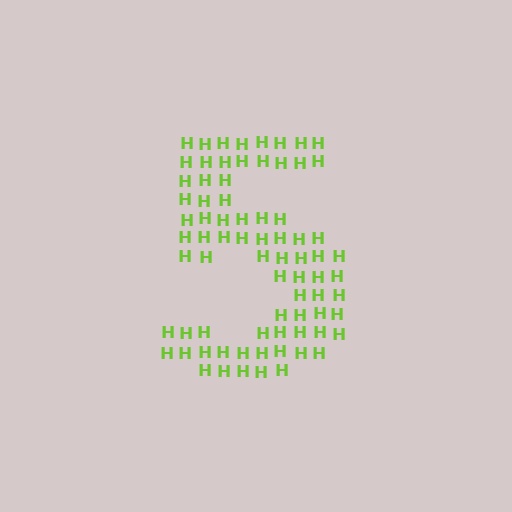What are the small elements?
The small elements are letter H's.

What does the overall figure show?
The overall figure shows the digit 5.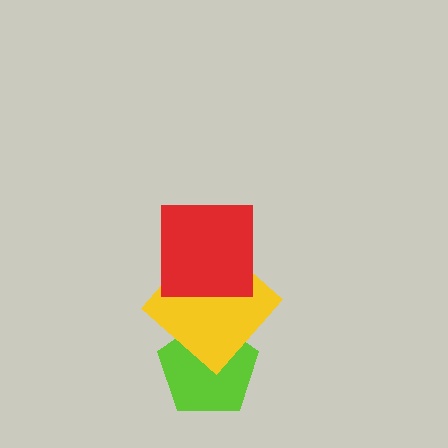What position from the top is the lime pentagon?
The lime pentagon is 3rd from the top.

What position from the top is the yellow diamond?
The yellow diamond is 2nd from the top.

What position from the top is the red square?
The red square is 1st from the top.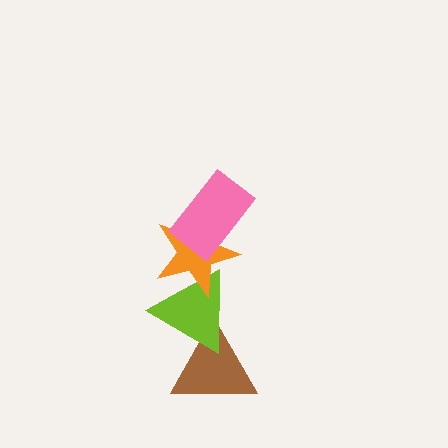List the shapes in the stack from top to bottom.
From top to bottom: the pink rectangle, the orange star, the lime triangle, the brown triangle.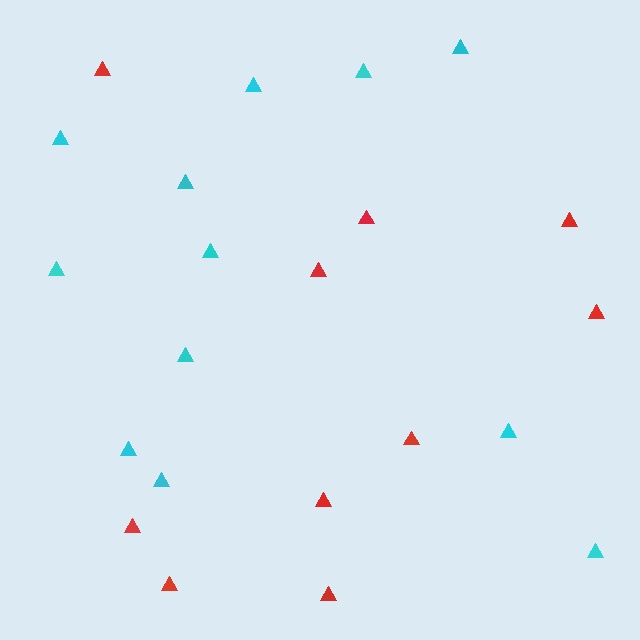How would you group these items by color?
There are 2 groups: one group of red triangles (10) and one group of cyan triangles (12).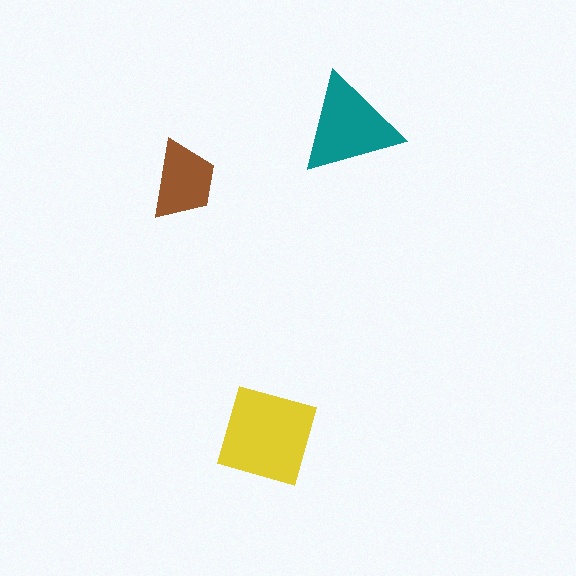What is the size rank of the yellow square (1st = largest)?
1st.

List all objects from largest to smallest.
The yellow square, the teal triangle, the brown trapezoid.